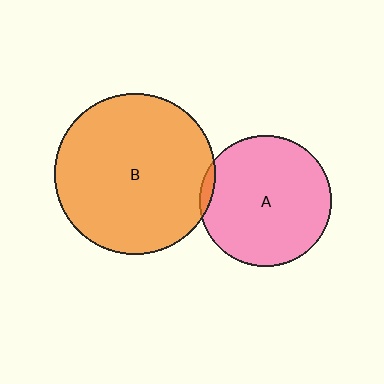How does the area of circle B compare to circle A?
Approximately 1.5 times.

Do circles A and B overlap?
Yes.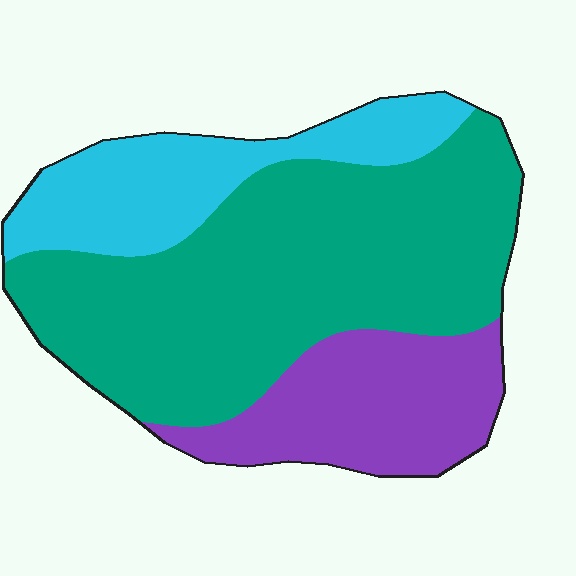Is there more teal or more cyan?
Teal.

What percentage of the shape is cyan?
Cyan covers about 20% of the shape.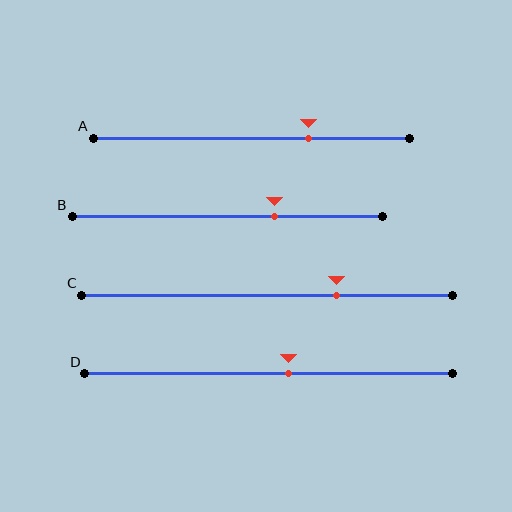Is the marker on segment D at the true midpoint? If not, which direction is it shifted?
No, the marker on segment D is shifted to the right by about 5% of the segment length.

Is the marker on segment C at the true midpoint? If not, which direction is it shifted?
No, the marker on segment C is shifted to the right by about 19% of the segment length.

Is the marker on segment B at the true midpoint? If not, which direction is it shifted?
No, the marker on segment B is shifted to the right by about 15% of the segment length.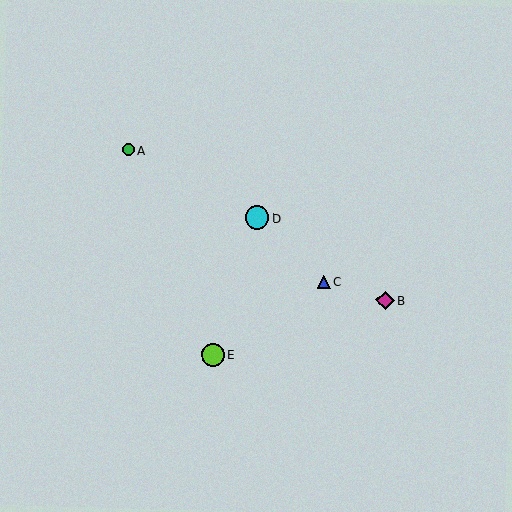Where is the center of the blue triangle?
The center of the blue triangle is at (324, 282).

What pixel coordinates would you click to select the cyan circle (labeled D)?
Click at (257, 218) to select the cyan circle D.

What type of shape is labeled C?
Shape C is a blue triangle.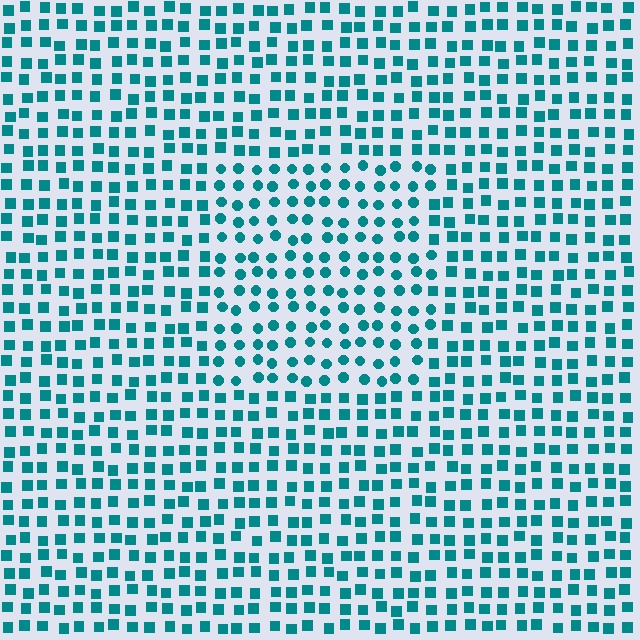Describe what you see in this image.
The image is filled with small teal elements arranged in a uniform grid. A rectangle-shaped region contains circles, while the surrounding area contains squares. The boundary is defined purely by the change in element shape.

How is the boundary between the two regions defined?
The boundary is defined by a change in element shape: circles inside vs. squares outside. All elements share the same color and spacing.